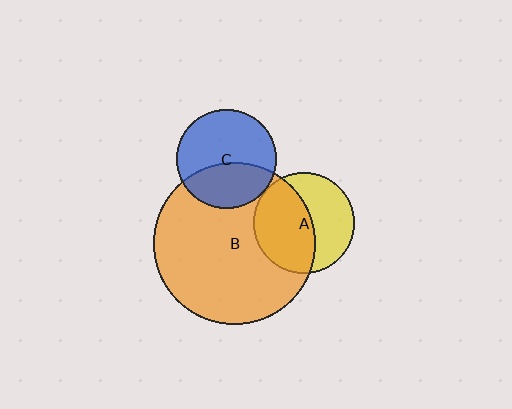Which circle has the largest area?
Circle B (orange).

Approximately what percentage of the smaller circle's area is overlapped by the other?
Approximately 40%.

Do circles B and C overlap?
Yes.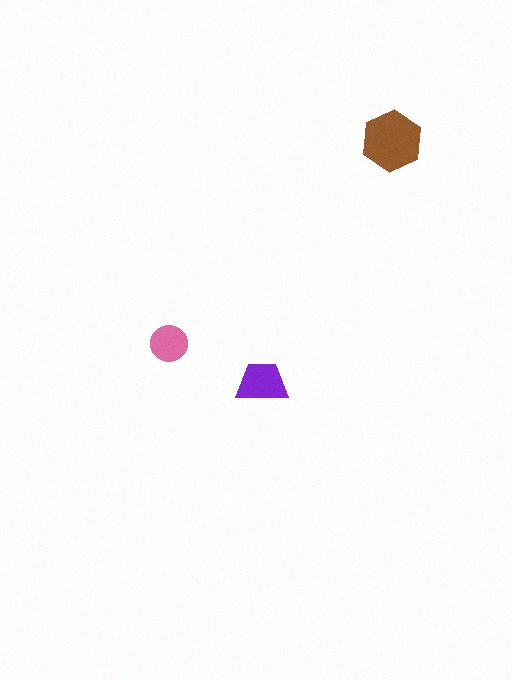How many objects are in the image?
There are 3 objects in the image.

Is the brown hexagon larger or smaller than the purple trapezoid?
Larger.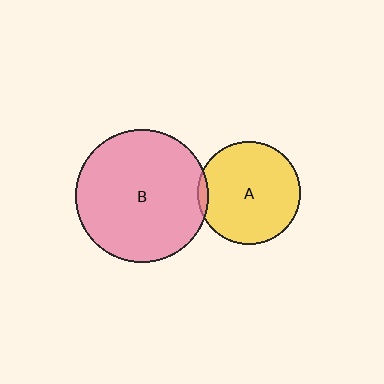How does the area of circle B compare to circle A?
Approximately 1.7 times.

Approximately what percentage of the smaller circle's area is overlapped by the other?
Approximately 5%.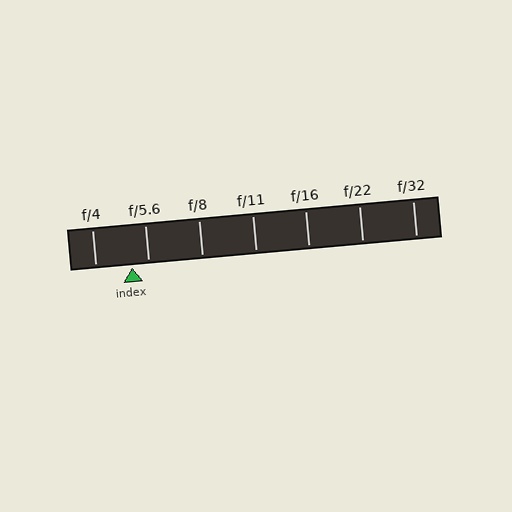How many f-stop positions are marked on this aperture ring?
There are 7 f-stop positions marked.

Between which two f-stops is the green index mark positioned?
The index mark is between f/4 and f/5.6.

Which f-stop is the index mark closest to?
The index mark is closest to f/5.6.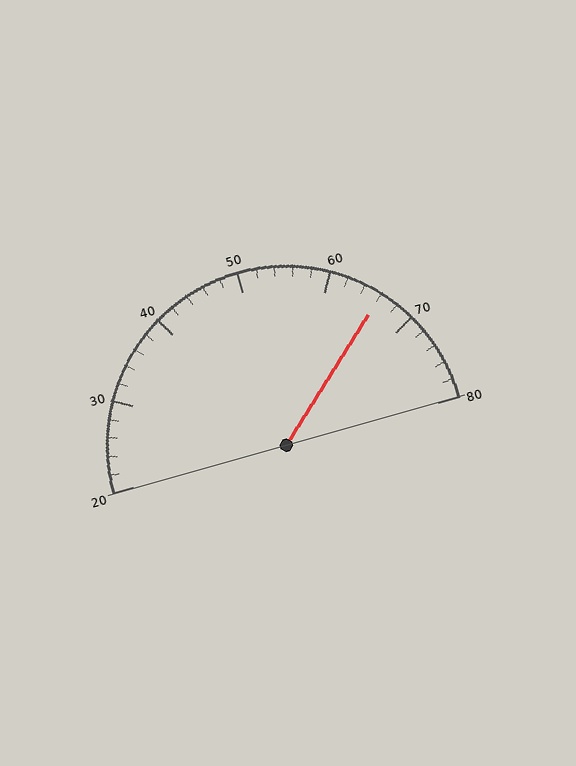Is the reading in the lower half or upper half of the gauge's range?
The reading is in the upper half of the range (20 to 80).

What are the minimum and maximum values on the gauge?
The gauge ranges from 20 to 80.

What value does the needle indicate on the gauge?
The needle indicates approximately 66.